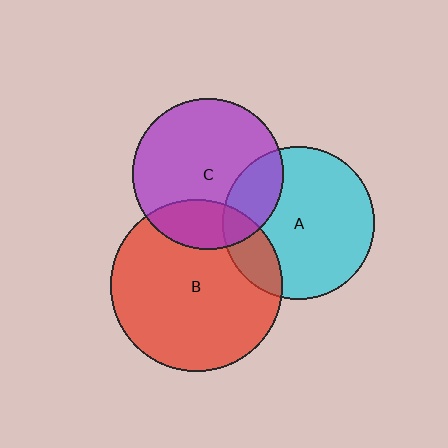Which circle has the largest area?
Circle B (red).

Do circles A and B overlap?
Yes.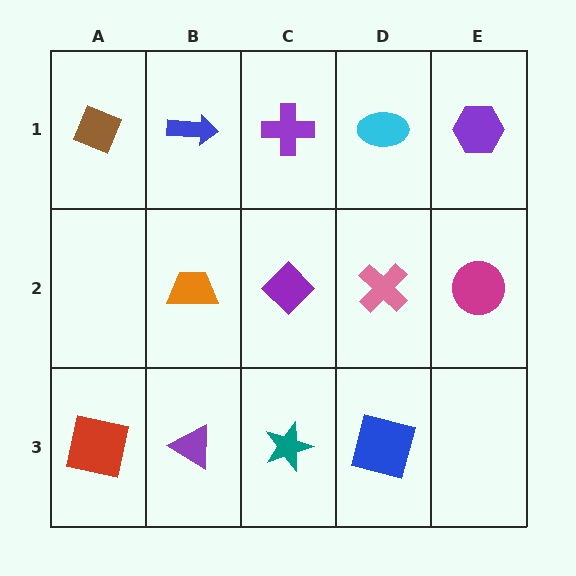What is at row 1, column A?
A brown diamond.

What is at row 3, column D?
A blue square.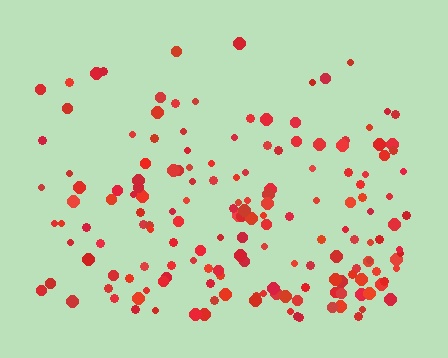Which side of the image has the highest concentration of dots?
The bottom.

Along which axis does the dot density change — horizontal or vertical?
Vertical.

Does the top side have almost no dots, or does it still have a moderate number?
Still a moderate number, just noticeably fewer than the bottom.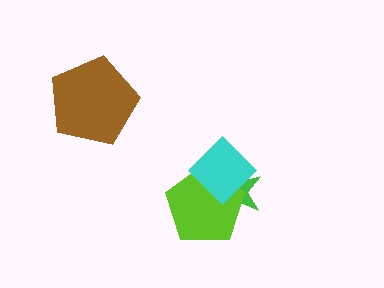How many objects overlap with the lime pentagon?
2 objects overlap with the lime pentagon.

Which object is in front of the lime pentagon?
The cyan diamond is in front of the lime pentagon.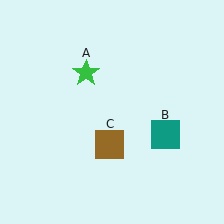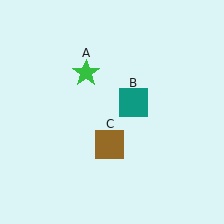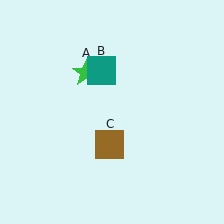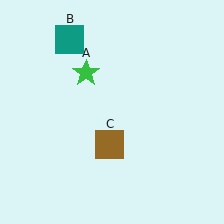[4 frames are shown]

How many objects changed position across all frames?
1 object changed position: teal square (object B).